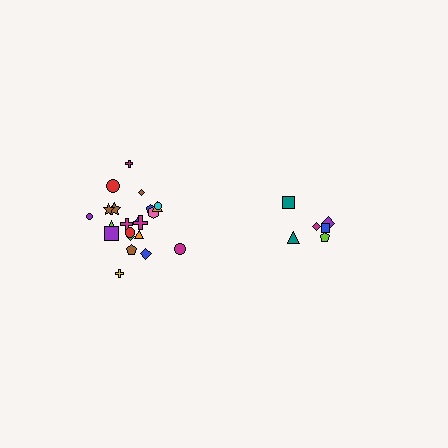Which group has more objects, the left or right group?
The left group.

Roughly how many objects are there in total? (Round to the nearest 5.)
Roughly 30 objects in total.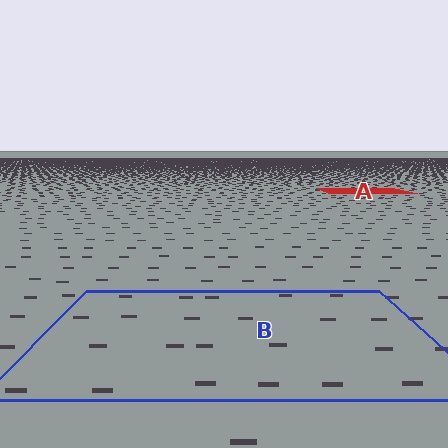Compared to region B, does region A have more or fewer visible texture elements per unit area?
Region A has more texture elements per unit area — they are packed more densely because it is farther away.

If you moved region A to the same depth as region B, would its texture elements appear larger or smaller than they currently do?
They would appear larger. At a closer depth, the same texture elements are projected at a bigger on-screen size.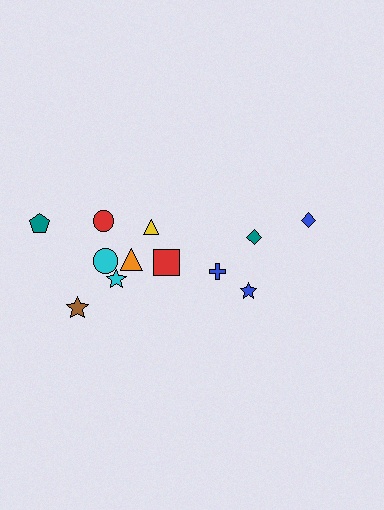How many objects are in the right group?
There are 4 objects.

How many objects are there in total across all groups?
There are 12 objects.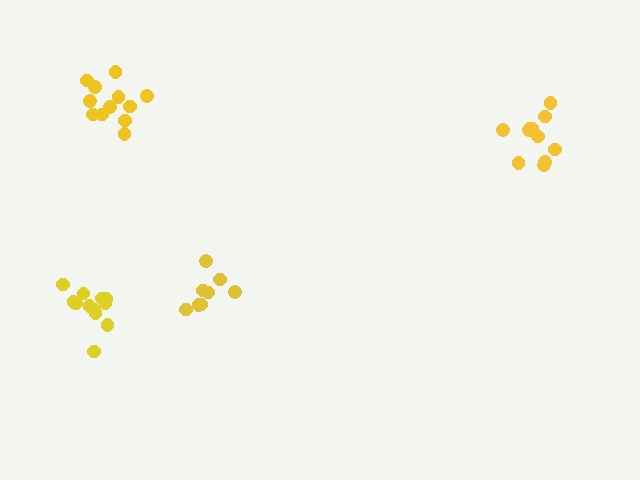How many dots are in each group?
Group 1: 8 dots, Group 2: 11 dots, Group 3: 12 dots, Group 4: 12 dots (43 total).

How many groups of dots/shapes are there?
There are 4 groups.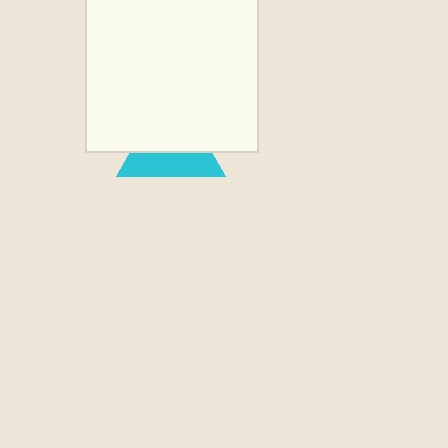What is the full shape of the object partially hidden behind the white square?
The partially hidden object is a cyan triangle.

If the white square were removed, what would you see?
You would see the complete cyan triangle.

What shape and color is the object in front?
The object in front is a white square.